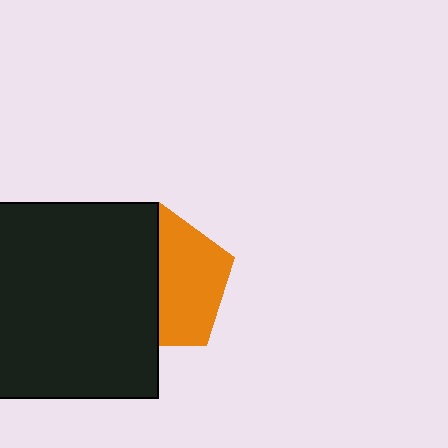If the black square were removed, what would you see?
You would see the complete orange pentagon.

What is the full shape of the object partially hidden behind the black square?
The partially hidden object is an orange pentagon.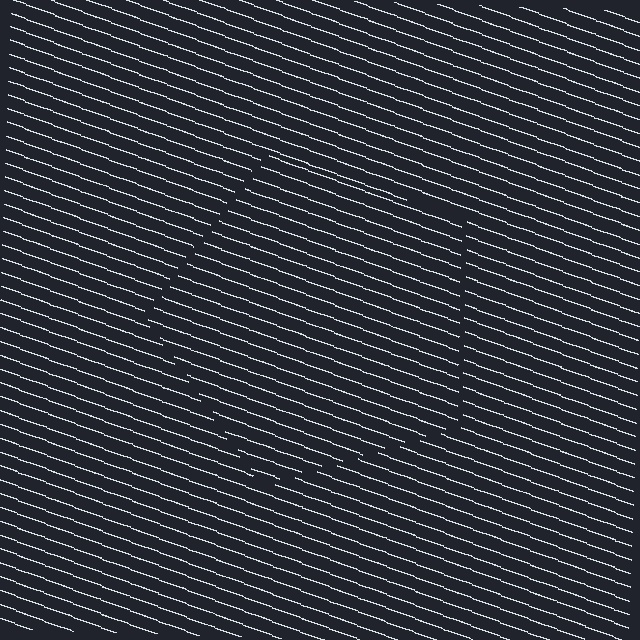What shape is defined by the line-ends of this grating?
An illusory pentagon. The interior of the shape contains the same grating, shifted by half a period — the contour is defined by the phase discontinuity where line-ends from the inner and outer gratings abut.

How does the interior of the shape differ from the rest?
The interior of the shape contains the same grating, shifted by half a period — the contour is defined by the phase discontinuity where line-ends from the inner and outer gratings abut.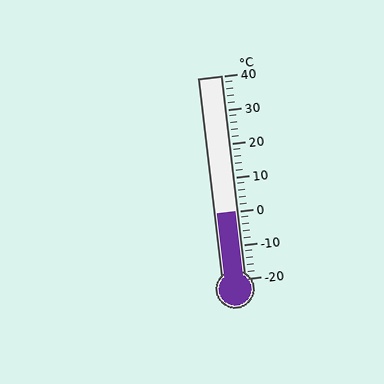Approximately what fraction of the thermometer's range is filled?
The thermometer is filled to approximately 35% of its range.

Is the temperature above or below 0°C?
The temperature is at 0°C.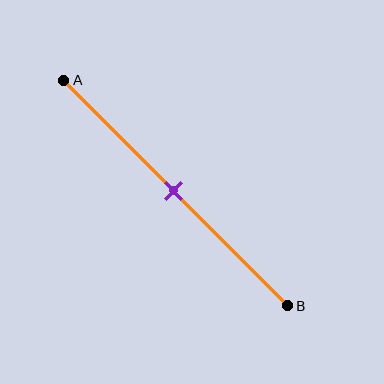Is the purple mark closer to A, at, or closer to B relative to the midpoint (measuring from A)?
The purple mark is approximately at the midpoint of segment AB.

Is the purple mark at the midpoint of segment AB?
Yes, the mark is approximately at the midpoint.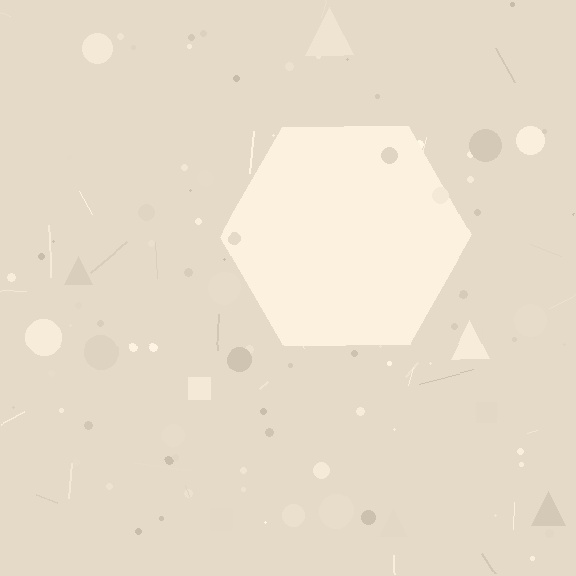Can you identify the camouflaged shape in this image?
The camouflaged shape is a hexagon.